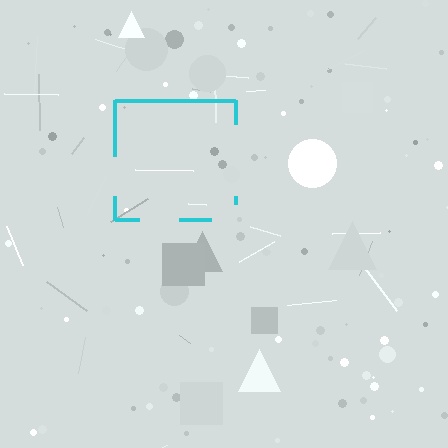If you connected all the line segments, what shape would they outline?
They would outline a square.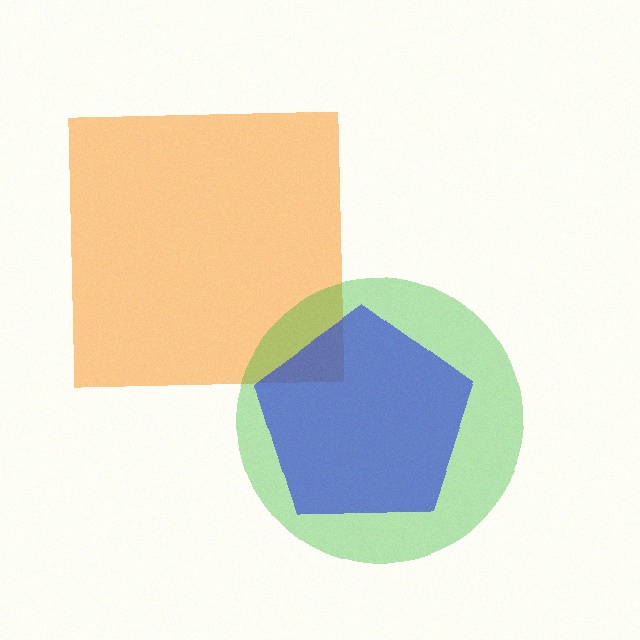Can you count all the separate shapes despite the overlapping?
Yes, there are 3 separate shapes.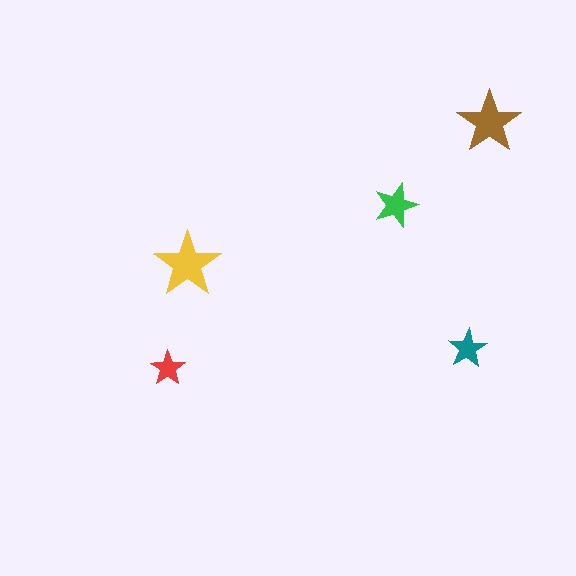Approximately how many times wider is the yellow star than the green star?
About 1.5 times wider.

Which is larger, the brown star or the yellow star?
The yellow one.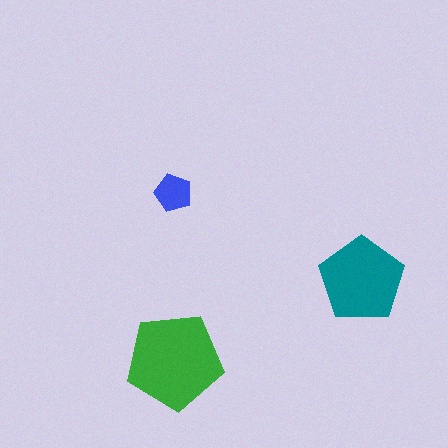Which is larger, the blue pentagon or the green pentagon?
The green one.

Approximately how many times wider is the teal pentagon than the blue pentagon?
About 2.5 times wider.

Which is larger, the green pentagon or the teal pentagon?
The green one.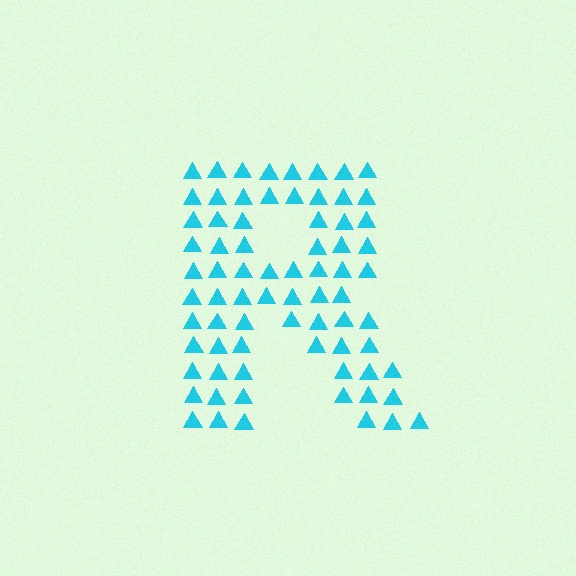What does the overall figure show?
The overall figure shows the letter R.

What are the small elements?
The small elements are triangles.